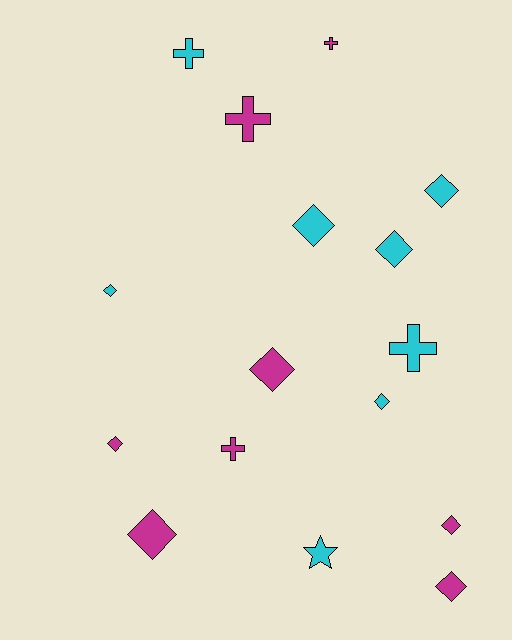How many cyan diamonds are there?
There are 5 cyan diamonds.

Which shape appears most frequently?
Diamond, with 10 objects.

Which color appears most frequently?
Magenta, with 8 objects.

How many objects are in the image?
There are 16 objects.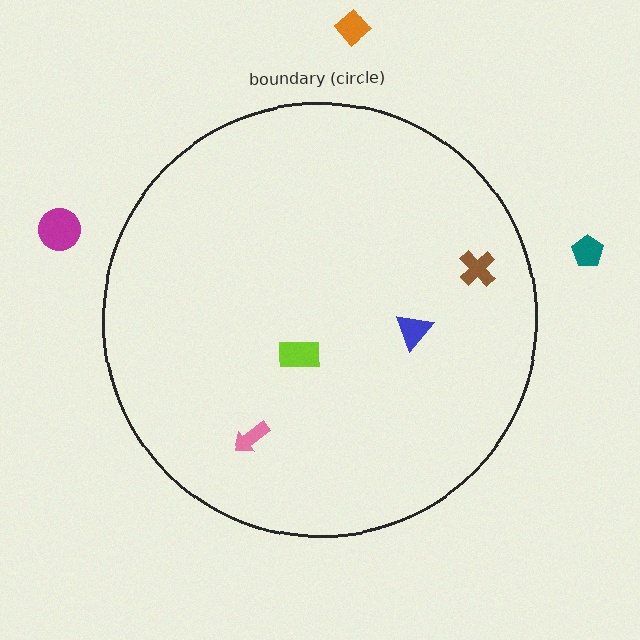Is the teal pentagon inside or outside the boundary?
Outside.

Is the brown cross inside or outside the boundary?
Inside.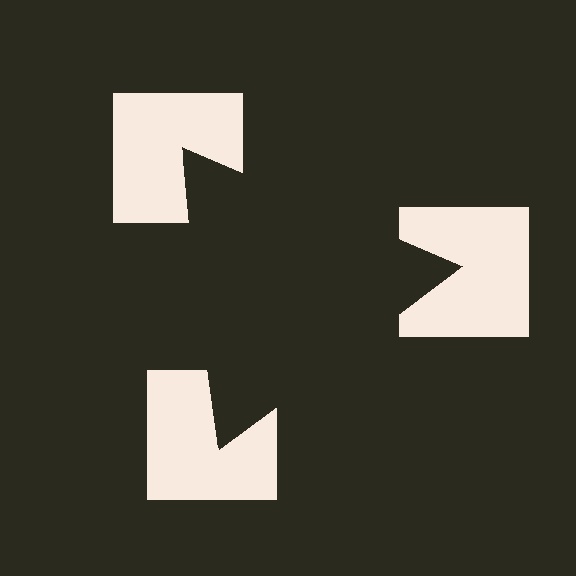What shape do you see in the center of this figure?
An illusory triangle — its edges are inferred from the aligned wedge cuts in the notched squares, not physically drawn.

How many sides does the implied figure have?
3 sides.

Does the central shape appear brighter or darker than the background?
It typically appears slightly darker than the background, even though no actual brightness change is drawn.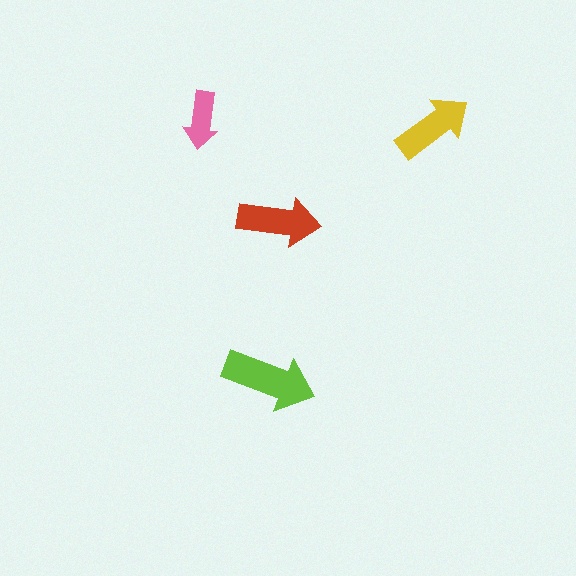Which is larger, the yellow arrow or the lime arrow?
The lime one.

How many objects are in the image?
There are 4 objects in the image.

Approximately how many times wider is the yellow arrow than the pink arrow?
About 1.5 times wider.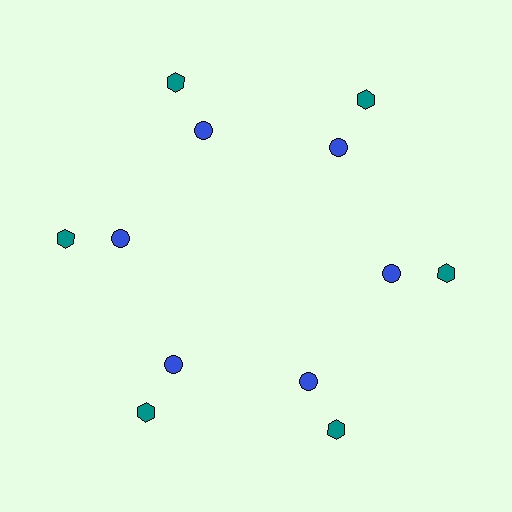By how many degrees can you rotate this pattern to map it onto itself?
The pattern maps onto itself every 60 degrees of rotation.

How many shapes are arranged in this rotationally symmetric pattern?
There are 12 shapes, arranged in 6 groups of 2.